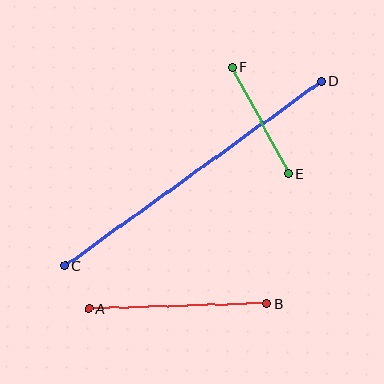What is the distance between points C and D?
The distance is approximately 316 pixels.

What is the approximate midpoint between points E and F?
The midpoint is at approximately (260, 120) pixels.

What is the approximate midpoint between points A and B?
The midpoint is at approximately (178, 306) pixels.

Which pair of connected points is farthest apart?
Points C and D are farthest apart.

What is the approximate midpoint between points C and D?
The midpoint is at approximately (193, 173) pixels.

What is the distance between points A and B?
The distance is approximately 178 pixels.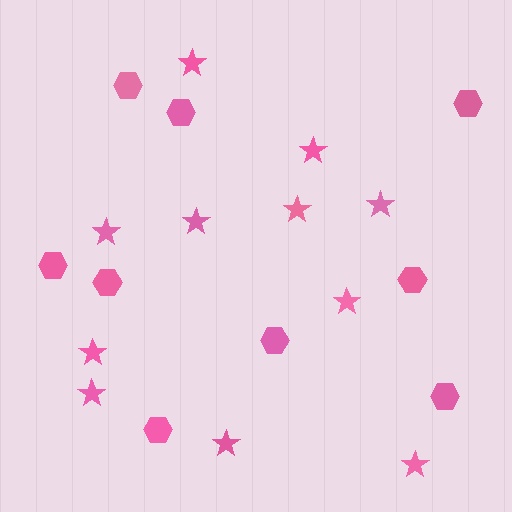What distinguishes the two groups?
There are 2 groups: one group of hexagons (9) and one group of stars (11).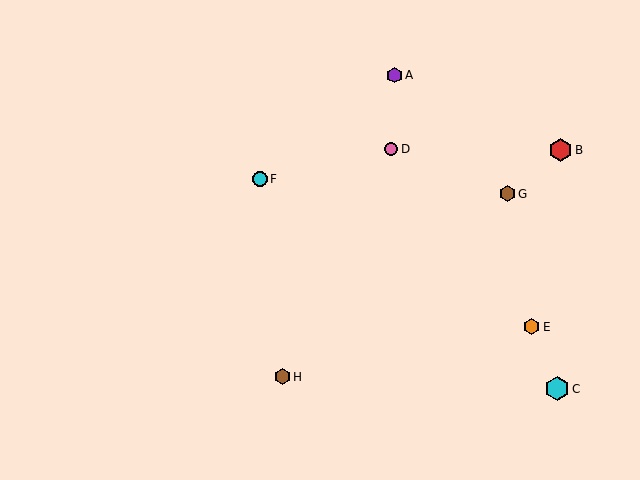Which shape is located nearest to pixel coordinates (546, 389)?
The cyan hexagon (labeled C) at (557, 389) is nearest to that location.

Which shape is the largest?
The cyan hexagon (labeled C) is the largest.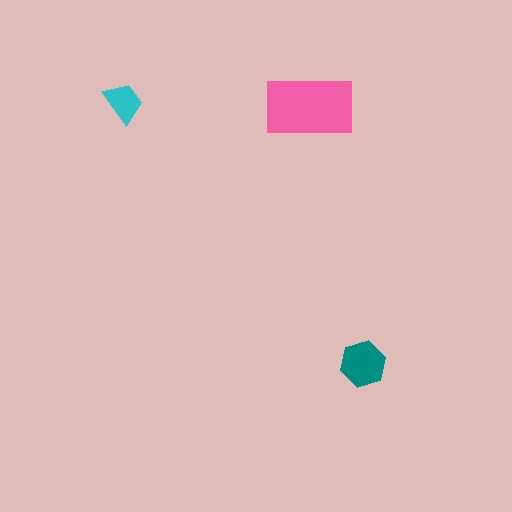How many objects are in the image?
There are 3 objects in the image.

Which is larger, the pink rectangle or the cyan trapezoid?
The pink rectangle.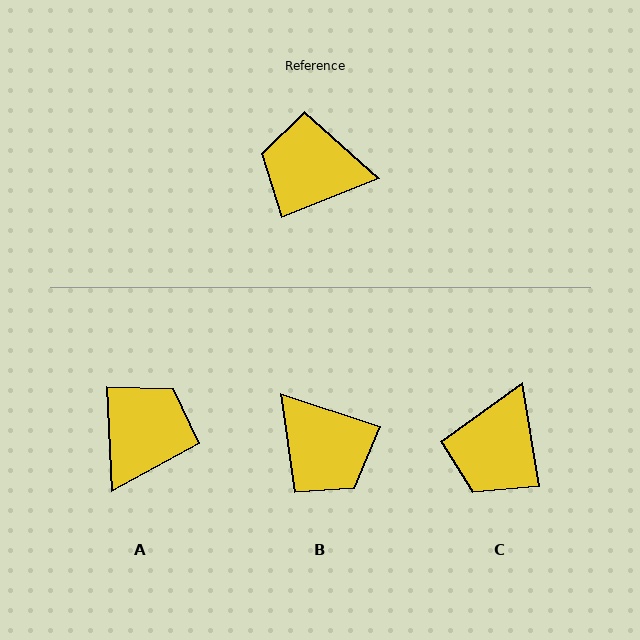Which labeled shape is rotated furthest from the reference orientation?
B, about 139 degrees away.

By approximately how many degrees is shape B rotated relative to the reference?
Approximately 139 degrees counter-clockwise.